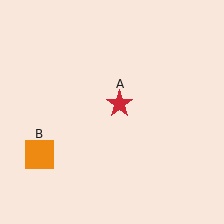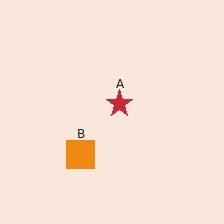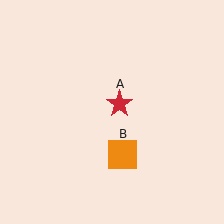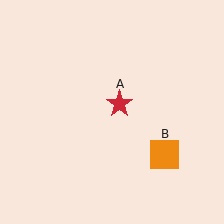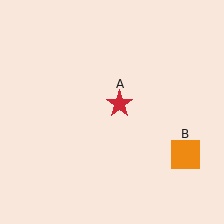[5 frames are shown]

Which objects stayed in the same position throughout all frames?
Red star (object A) remained stationary.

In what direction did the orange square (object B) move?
The orange square (object B) moved right.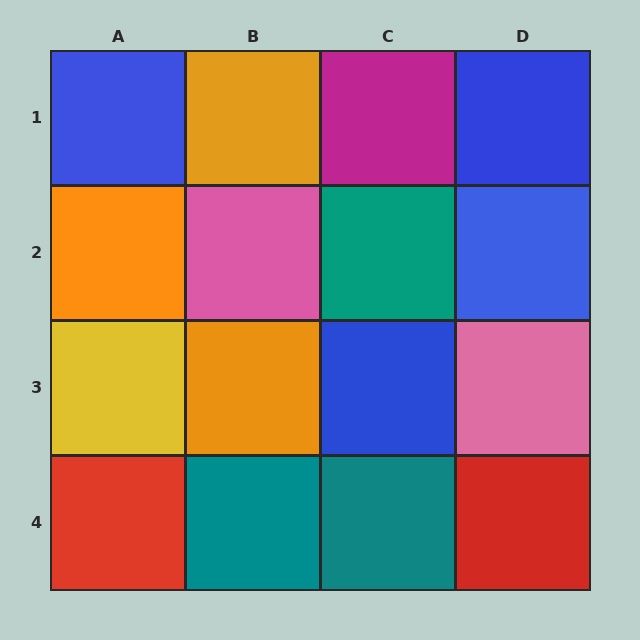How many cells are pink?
2 cells are pink.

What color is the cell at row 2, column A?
Orange.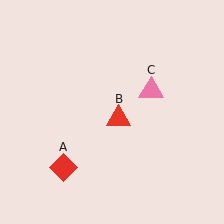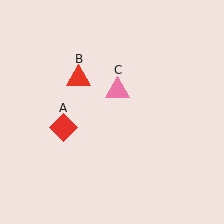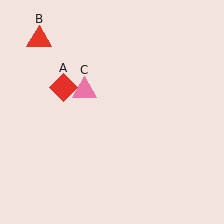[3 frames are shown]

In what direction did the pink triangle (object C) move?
The pink triangle (object C) moved left.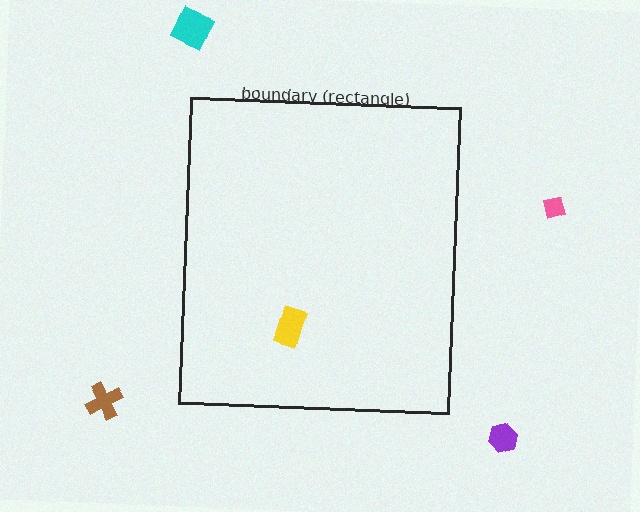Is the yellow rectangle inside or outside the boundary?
Inside.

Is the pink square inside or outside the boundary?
Outside.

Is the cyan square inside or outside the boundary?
Outside.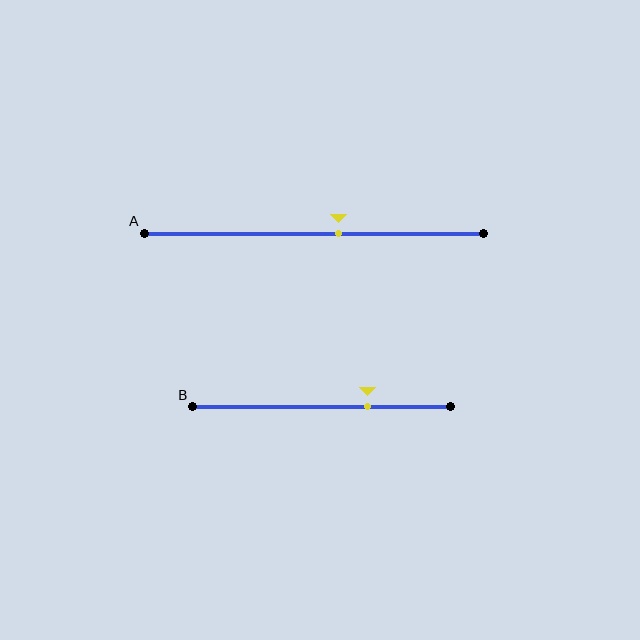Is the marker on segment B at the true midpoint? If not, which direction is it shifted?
No, the marker on segment B is shifted to the right by about 18% of the segment length.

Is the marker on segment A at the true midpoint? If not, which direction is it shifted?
No, the marker on segment A is shifted to the right by about 7% of the segment length.